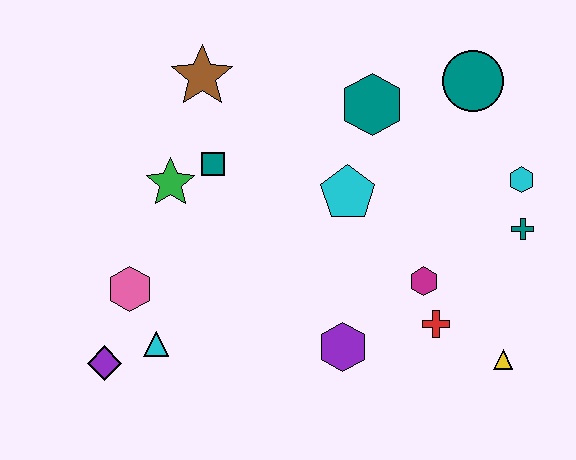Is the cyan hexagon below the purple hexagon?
No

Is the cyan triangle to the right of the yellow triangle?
No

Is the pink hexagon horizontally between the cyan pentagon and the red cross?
No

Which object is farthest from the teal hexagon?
The purple diamond is farthest from the teal hexagon.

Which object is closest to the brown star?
The teal square is closest to the brown star.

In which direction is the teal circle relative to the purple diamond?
The teal circle is to the right of the purple diamond.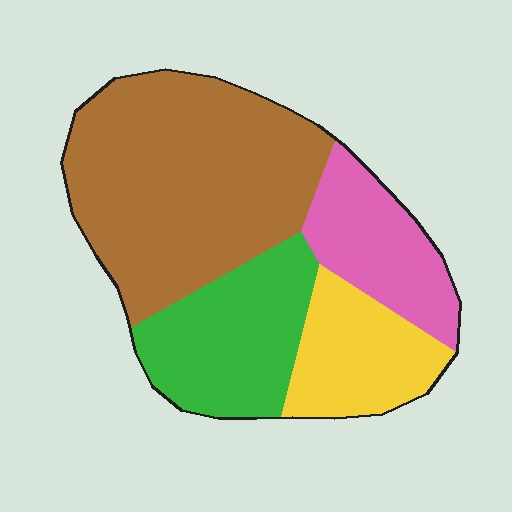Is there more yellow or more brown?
Brown.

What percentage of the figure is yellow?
Yellow covers about 15% of the figure.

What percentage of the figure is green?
Green covers around 20% of the figure.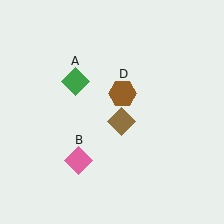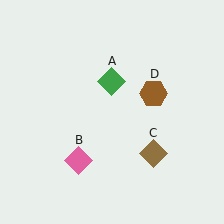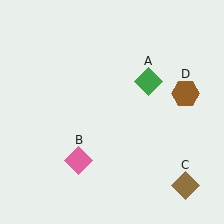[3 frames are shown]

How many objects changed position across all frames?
3 objects changed position: green diamond (object A), brown diamond (object C), brown hexagon (object D).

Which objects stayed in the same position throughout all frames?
Pink diamond (object B) remained stationary.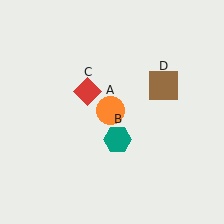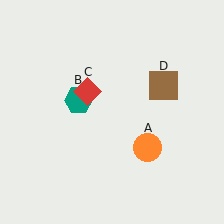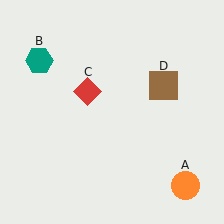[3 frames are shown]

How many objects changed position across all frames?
2 objects changed position: orange circle (object A), teal hexagon (object B).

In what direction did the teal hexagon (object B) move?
The teal hexagon (object B) moved up and to the left.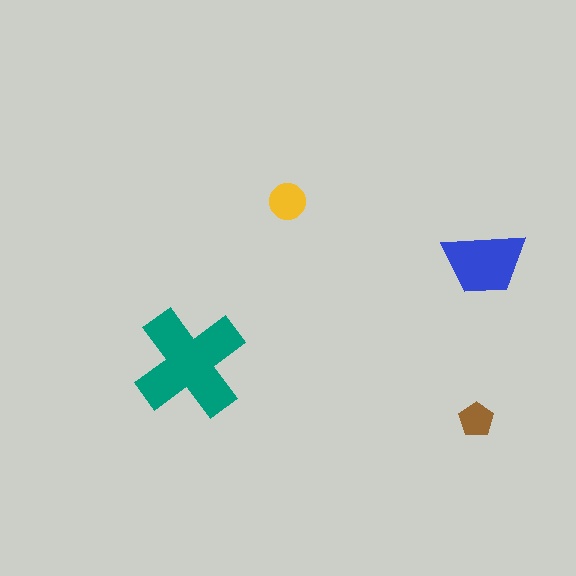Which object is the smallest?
The brown pentagon.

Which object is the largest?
The teal cross.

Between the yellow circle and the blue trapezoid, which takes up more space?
The blue trapezoid.